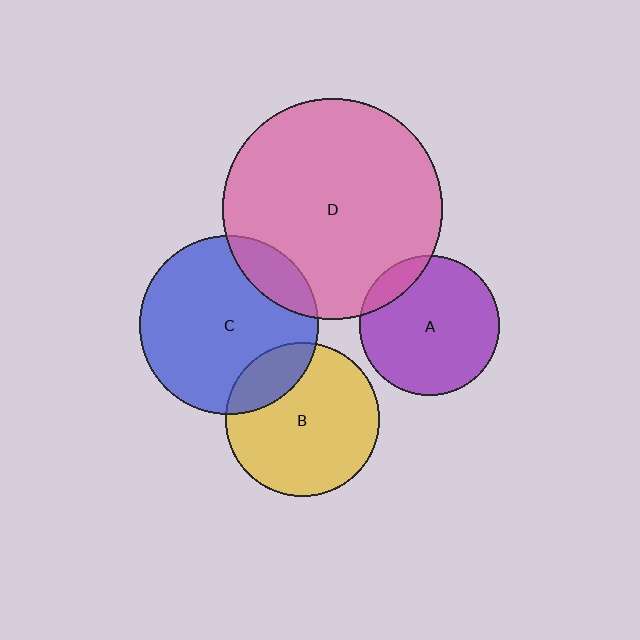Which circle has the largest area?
Circle D (pink).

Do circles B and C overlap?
Yes.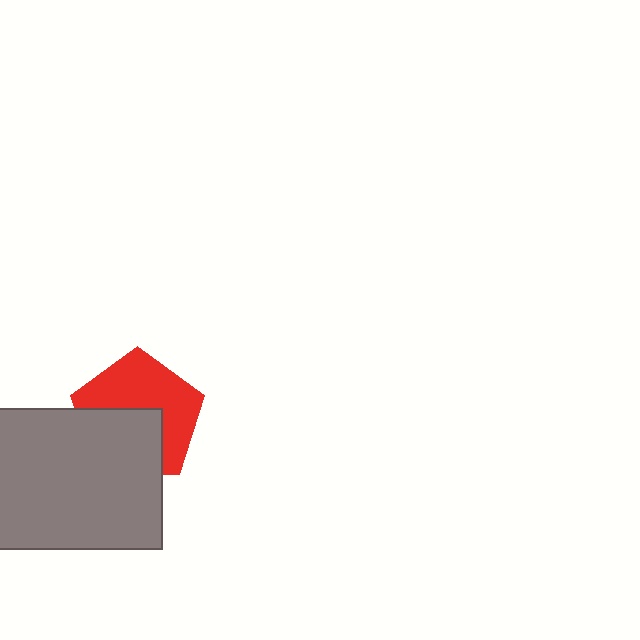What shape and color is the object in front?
The object in front is a gray rectangle.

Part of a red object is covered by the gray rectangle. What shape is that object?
It is a pentagon.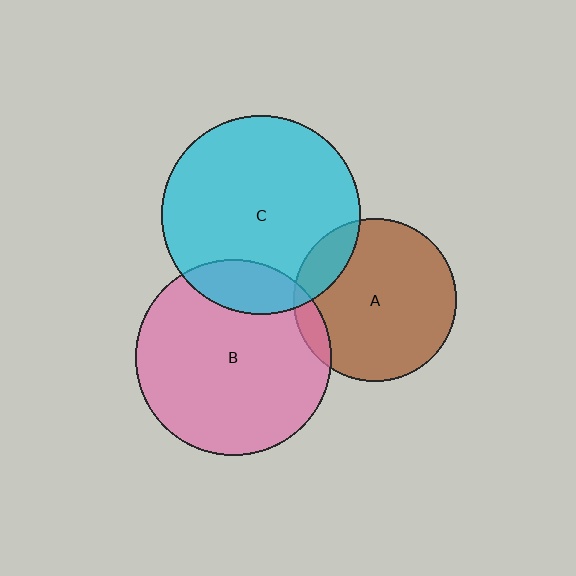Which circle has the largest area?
Circle C (cyan).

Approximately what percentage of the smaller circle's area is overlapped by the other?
Approximately 15%.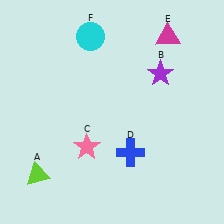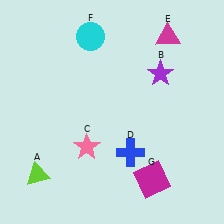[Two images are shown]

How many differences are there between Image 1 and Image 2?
There is 1 difference between the two images.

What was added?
A magenta square (G) was added in Image 2.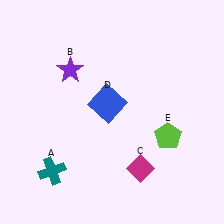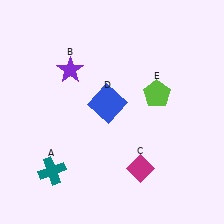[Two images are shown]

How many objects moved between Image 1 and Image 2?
1 object moved between the two images.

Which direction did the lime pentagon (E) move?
The lime pentagon (E) moved up.